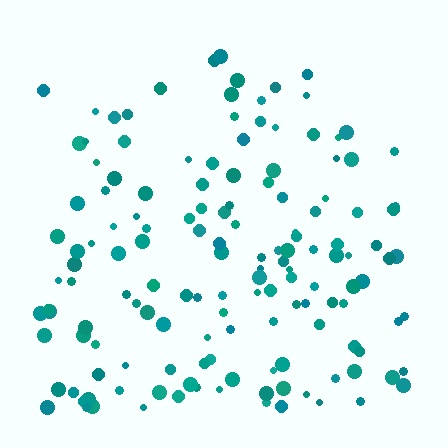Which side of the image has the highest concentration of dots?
The bottom.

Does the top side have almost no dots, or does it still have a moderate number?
Still a moderate number, just noticeably fewer than the bottom.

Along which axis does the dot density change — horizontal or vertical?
Vertical.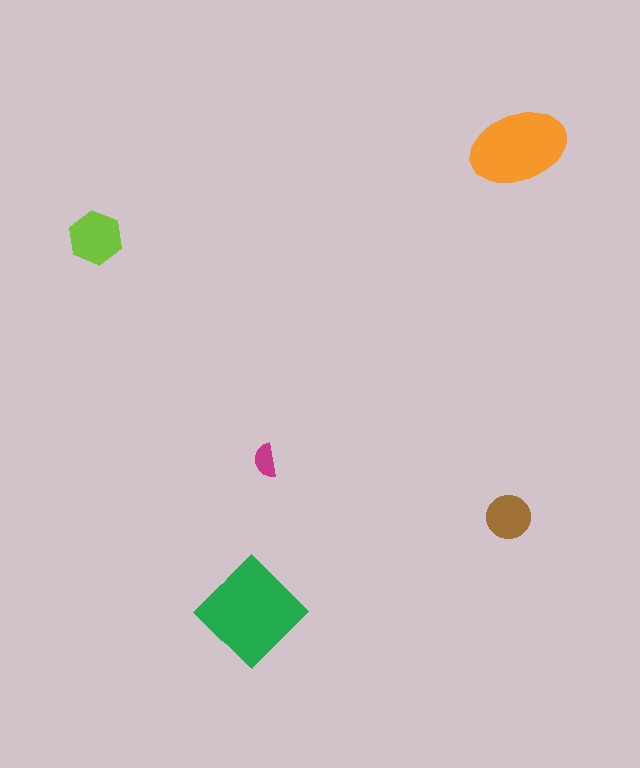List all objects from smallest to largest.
The magenta semicircle, the brown circle, the lime hexagon, the orange ellipse, the green diamond.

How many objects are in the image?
There are 5 objects in the image.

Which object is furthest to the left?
The lime hexagon is leftmost.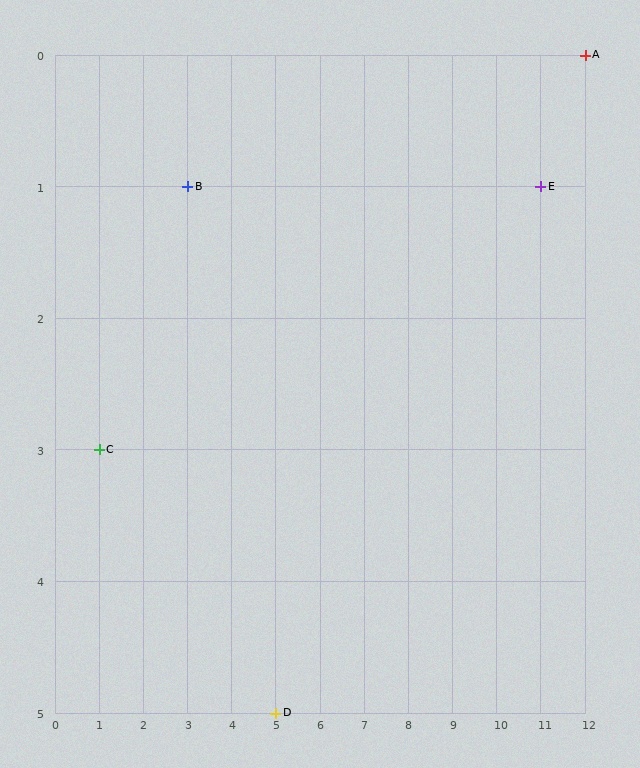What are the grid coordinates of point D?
Point D is at grid coordinates (5, 5).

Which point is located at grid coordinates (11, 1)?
Point E is at (11, 1).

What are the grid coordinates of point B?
Point B is at grid coordinates (3, 1).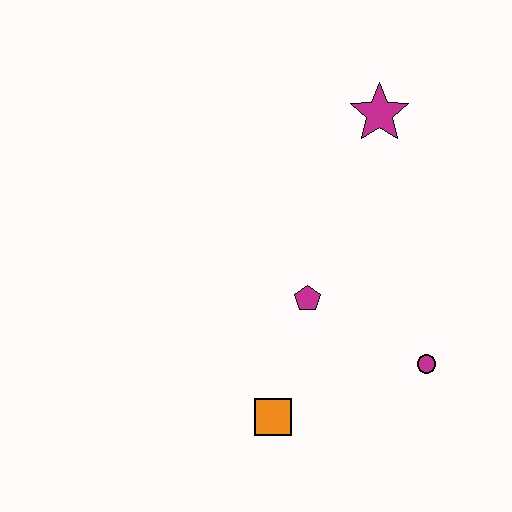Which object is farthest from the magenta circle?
The magenta star is farthest from the magenta circle.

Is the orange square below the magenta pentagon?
Yes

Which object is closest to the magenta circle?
The magenta pentagon is closest to the magenta circle.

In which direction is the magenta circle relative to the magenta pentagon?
The magenta circle is to the right of the magenta pentagon.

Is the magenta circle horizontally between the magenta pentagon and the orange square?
No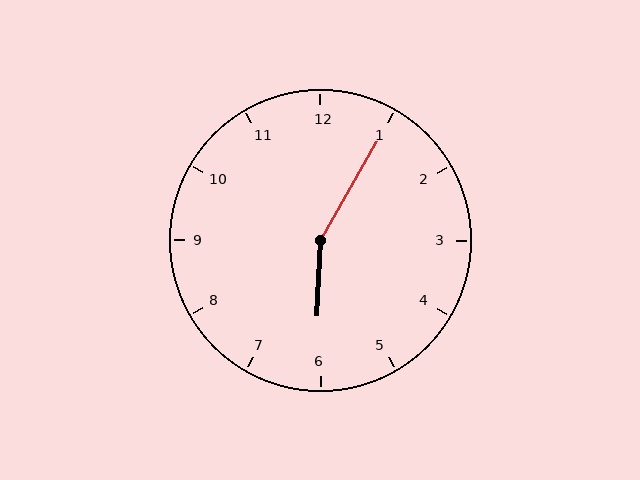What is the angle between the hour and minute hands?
Approximately 152 degrees.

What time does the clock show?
6:05.